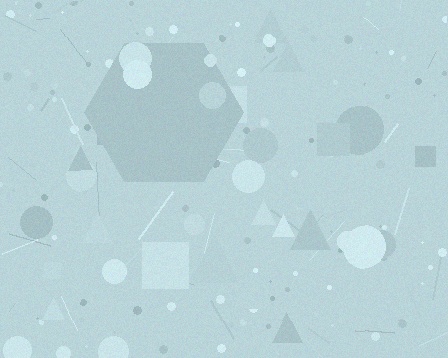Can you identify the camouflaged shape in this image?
The camouflaged shape is a hexagon.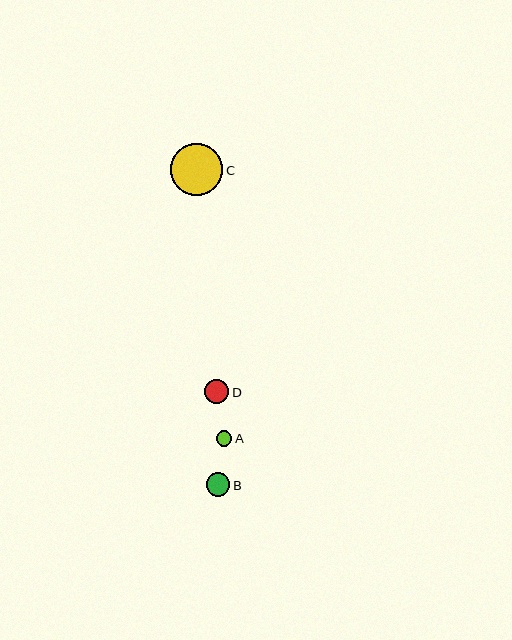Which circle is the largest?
Circle C is the largest with a size of approximately 53 pixels.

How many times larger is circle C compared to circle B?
Circle C is approximately 2.2 times the size of circle B.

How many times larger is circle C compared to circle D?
Circle C is approximately 2.2 times the size of circle D.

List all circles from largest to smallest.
From largest to smallest: C, D, B, A.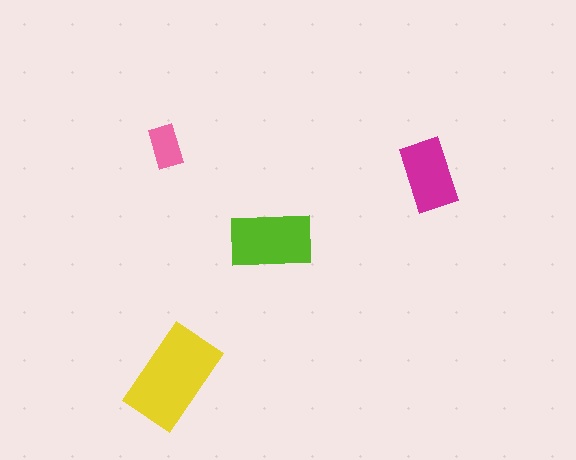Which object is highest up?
The pink rectangle is topmost.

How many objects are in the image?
There are 4 objects in the image.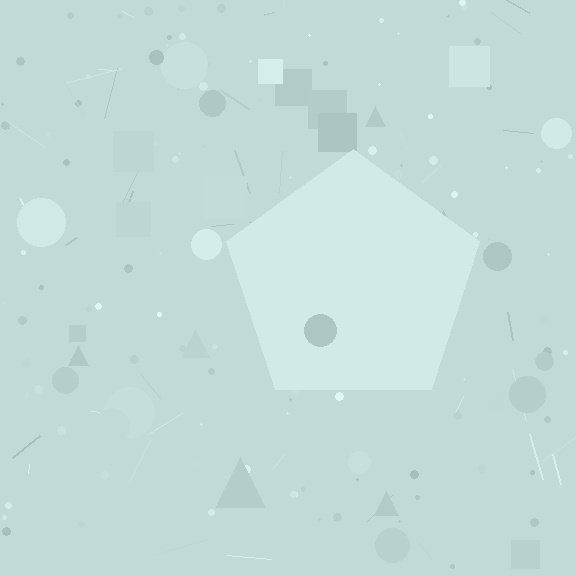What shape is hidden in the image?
A pentagon is hidden in the image.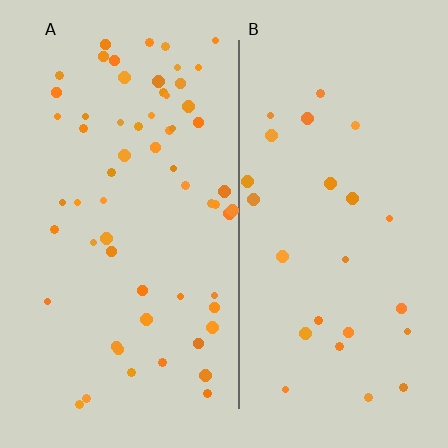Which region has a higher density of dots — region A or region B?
A (the left).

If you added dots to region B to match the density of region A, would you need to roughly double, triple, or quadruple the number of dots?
Approximately double.